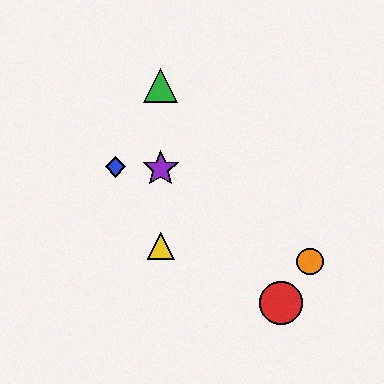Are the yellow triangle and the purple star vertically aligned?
Yes, both are at x≈161.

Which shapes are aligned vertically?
The green triangle, the yellow triangle, the purple star are aligned vertically.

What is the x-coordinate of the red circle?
The red circle is at x≈281.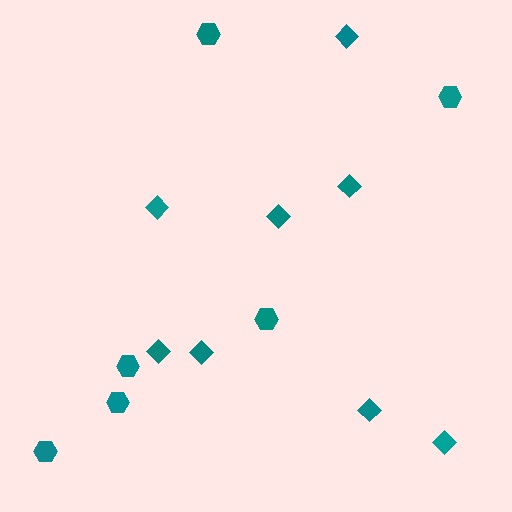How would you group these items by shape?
There are 2 groups: one group of diamonds (8) and one group of hexagons (6).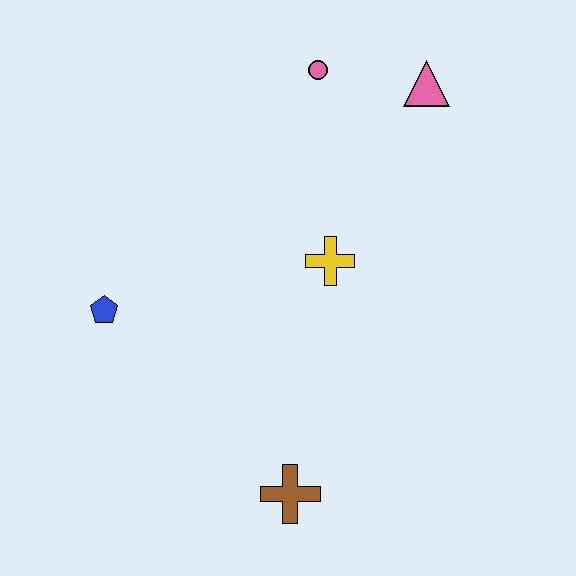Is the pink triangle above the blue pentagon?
Yes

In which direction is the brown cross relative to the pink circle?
The brown cross is below the pink circle.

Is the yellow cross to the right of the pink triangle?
No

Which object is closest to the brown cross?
The yellow cross is closest to the brown cross.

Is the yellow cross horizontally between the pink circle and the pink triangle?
Yes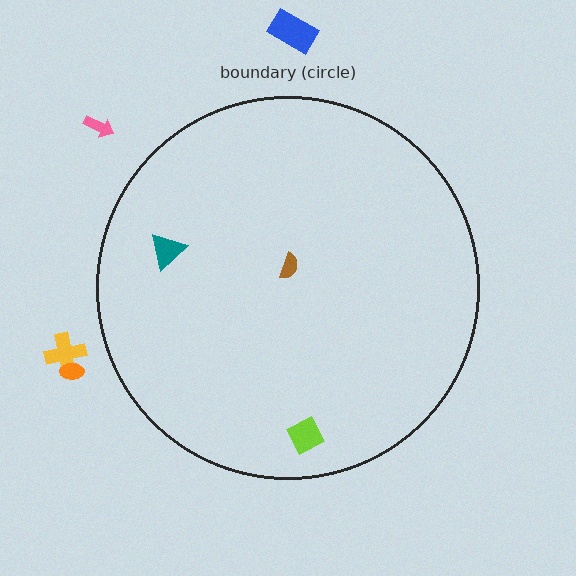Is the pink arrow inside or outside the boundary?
Outside.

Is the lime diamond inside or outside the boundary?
Inside.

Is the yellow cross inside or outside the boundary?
Outside.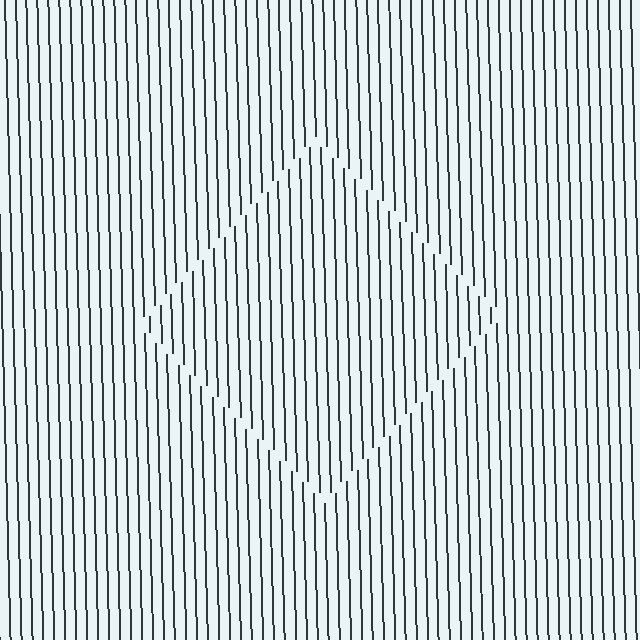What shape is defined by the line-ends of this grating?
An illusory square. The interior of the shape contains the same grating, shifted by half a period — the contour is defined by the phase discontinuity where line-ends from the inner and outer gratings abut.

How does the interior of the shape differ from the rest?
The interior of the shape contains the same grating, shifted by half a period — the contour is defined by the phase discontinuity where line-ends from the inner and outer gratings abut.